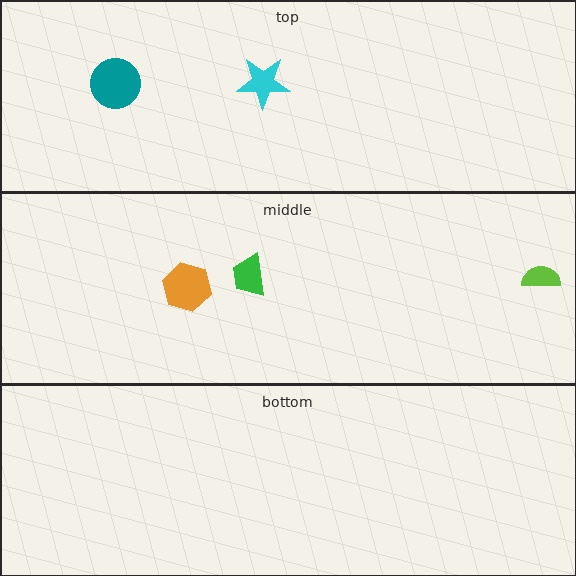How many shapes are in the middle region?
3.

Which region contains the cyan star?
The top region.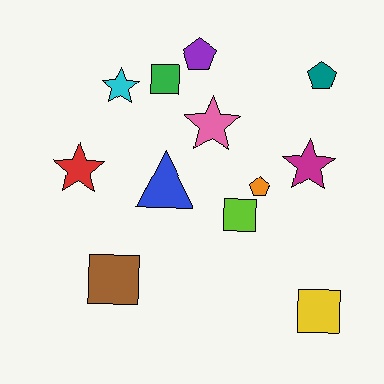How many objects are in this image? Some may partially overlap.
There are 12 objects.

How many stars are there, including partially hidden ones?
There are 4 stars.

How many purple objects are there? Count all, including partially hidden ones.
There is 1 purple object.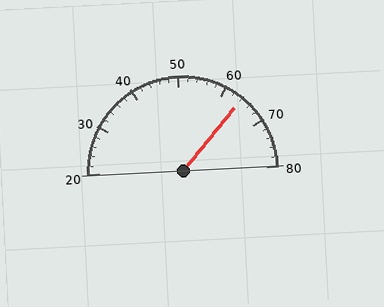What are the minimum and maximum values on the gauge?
The gauge ranges from 20 to 80.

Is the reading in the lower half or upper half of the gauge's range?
The reading is in the upper half of the range (20 to 80).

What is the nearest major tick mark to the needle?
The nearest major tick mark is 60.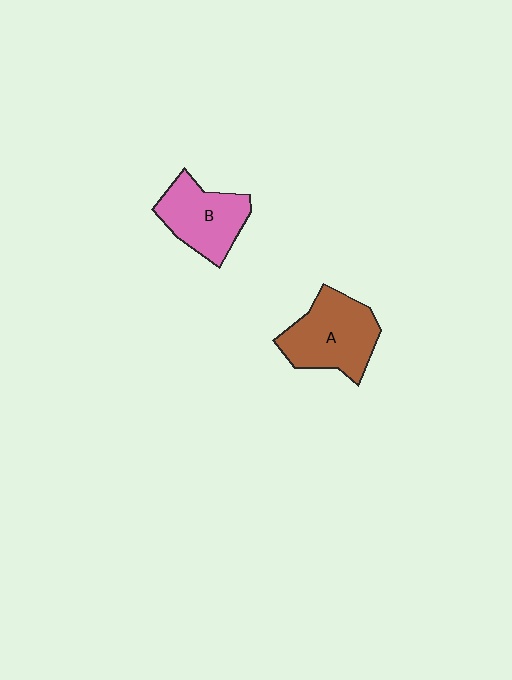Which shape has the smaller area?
Shape B (pink).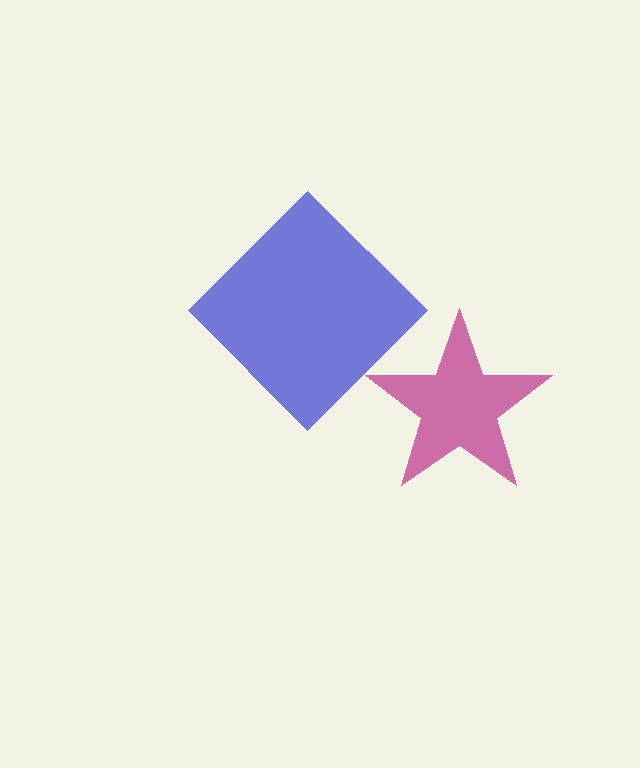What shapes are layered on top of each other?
The layered shapes are: a blue diamond, a magenta star.